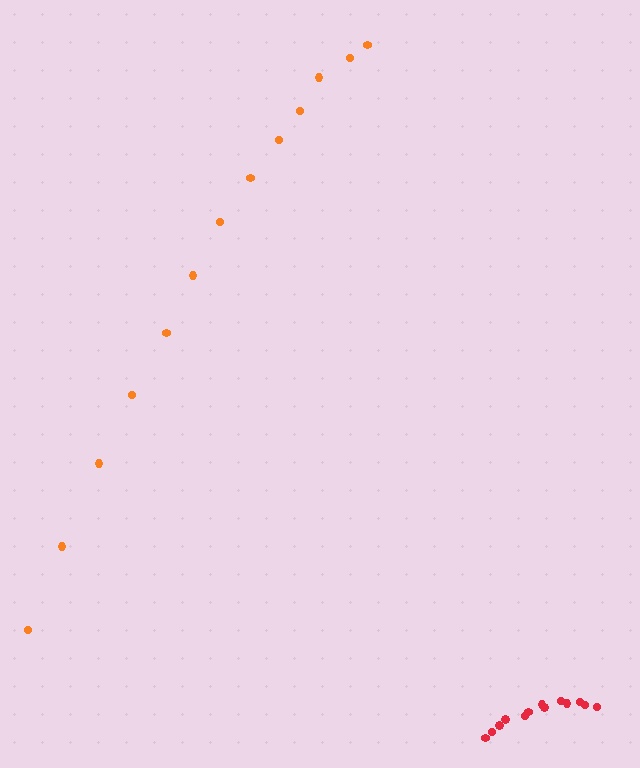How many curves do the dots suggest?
There are 2 distinct paths.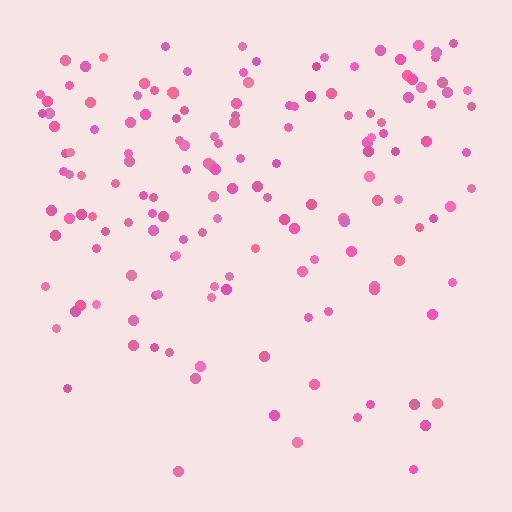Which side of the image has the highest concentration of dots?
The top.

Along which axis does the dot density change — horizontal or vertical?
Vertical.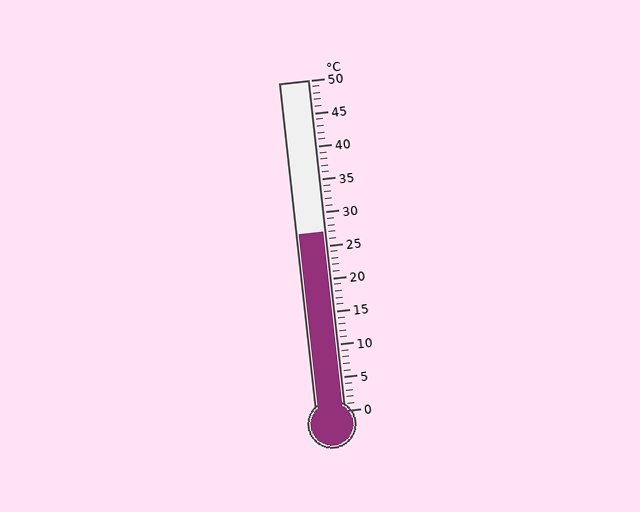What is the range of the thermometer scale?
The thermometer scale ranges from 0°C to 50°C.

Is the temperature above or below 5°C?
The temperature is above 5°C.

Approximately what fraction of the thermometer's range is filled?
The thermometer is filled to approximately 55% of its range.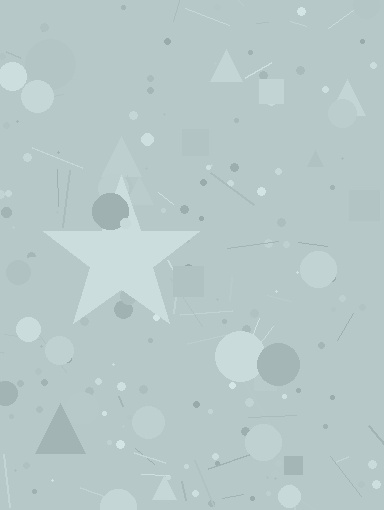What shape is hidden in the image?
A star is hidden in the image.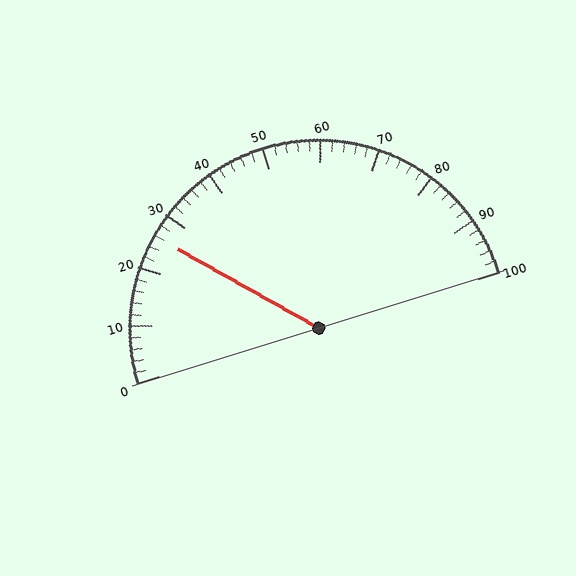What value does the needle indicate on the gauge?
The needle indicates approximately 26.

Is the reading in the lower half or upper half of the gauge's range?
The reading is in the lower half of the range (0 to 100).